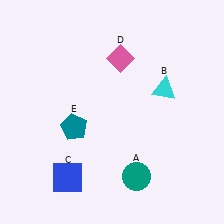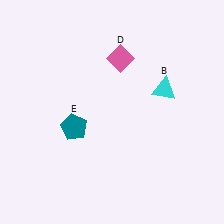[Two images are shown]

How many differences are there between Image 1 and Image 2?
There are 2 differences between the two images.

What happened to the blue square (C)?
The blue square (C) was removed in Image 2. It was in the bottom-left area of Image 1.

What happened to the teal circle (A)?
The teal circle (A) was removed in Image 2. It was in the bottom-right area of Image 1.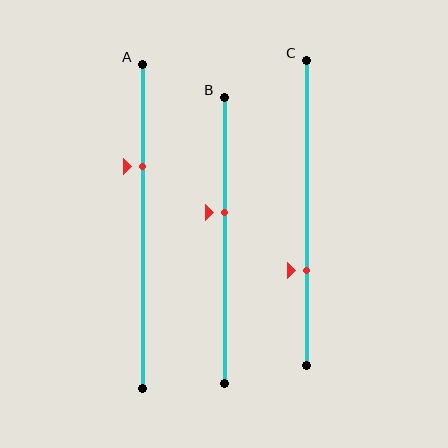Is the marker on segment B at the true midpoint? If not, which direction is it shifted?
No, the marker on segment B is shifted upward by about 10% of the segment length.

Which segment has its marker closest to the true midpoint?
Segment B has its marker closest to the true midpoint.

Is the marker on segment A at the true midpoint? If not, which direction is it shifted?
No, the marker on segment A is shifted upward by about 19% of the segment length.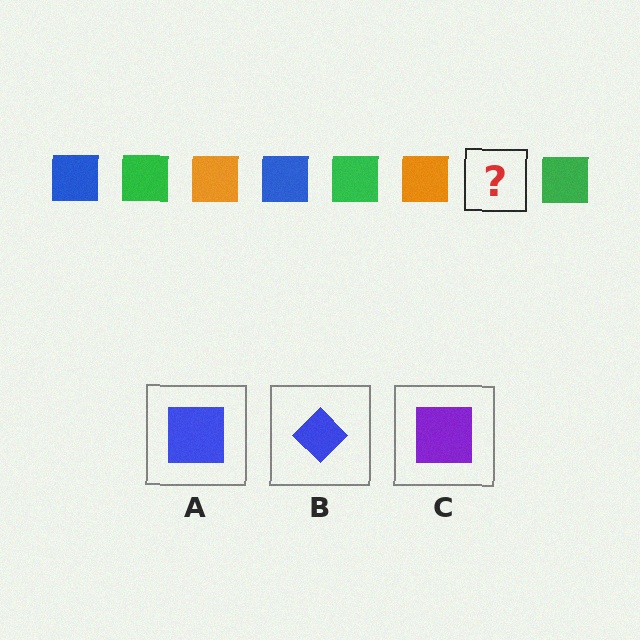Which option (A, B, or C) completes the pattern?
A.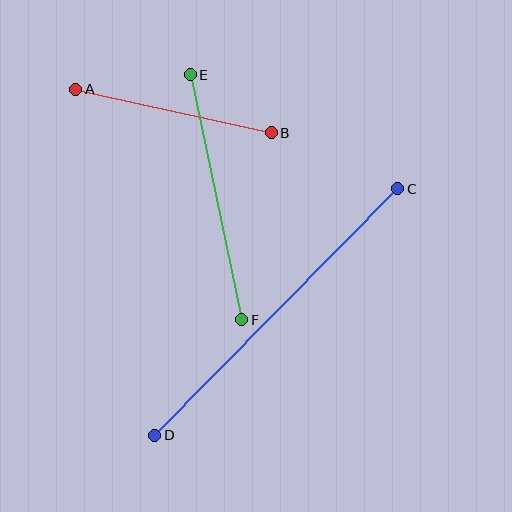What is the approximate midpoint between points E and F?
The midpoint is at approximately (216, 197) pixels.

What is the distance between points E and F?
The distance is approximately 250 pixels.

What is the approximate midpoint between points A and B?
The midpoint is at approximately (174, 111) pixels.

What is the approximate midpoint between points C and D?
The midpoint is at approximately (276, 312) pixels.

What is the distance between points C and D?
The distance is approximately 346 pixels.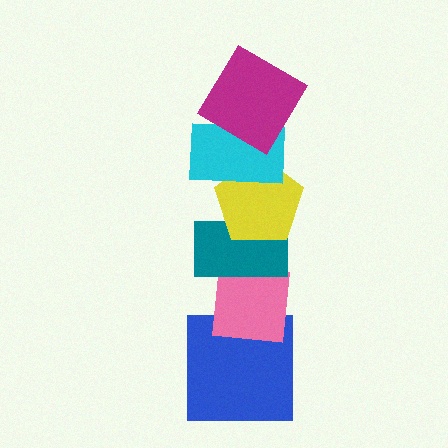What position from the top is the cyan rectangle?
The cyan rectangle is 2nd from the top.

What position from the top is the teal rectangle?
The teal rectangle is 4th from the top.